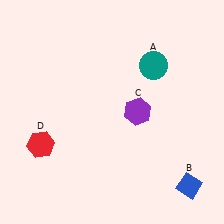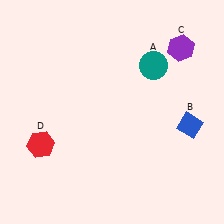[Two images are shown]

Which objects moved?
The objects that moved are: the blue diamond (B), the purple hexagon (C).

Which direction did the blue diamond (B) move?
The blue diamond (B) moved up.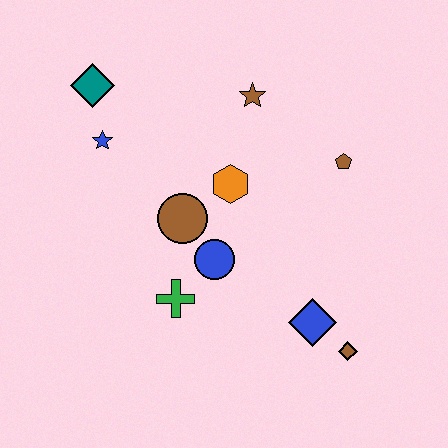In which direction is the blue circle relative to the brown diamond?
The blue circle is to the left of the brown diamond.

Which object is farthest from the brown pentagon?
The teal diamond is farthest from the brown pentagon.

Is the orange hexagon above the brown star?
No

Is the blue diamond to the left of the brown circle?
No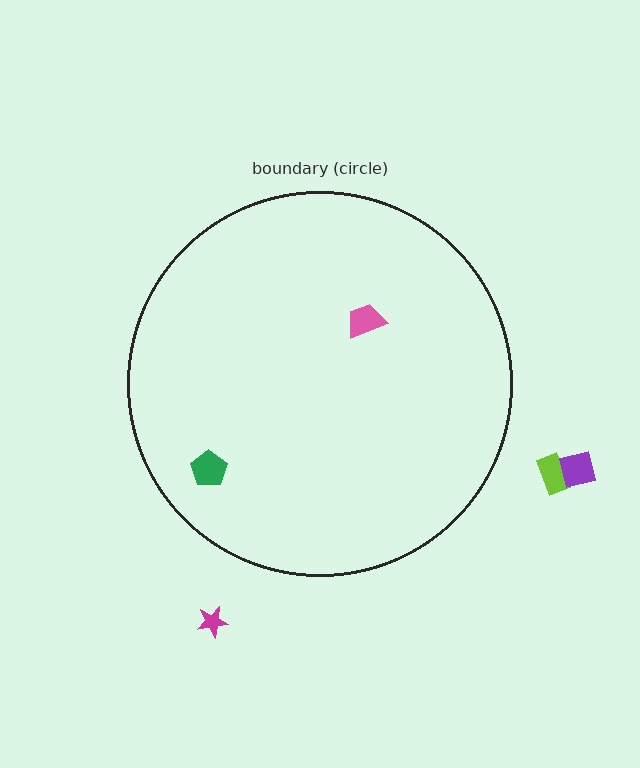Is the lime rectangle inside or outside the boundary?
Outside.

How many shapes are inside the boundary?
2 inside, 3 outside.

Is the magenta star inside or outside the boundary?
Outside.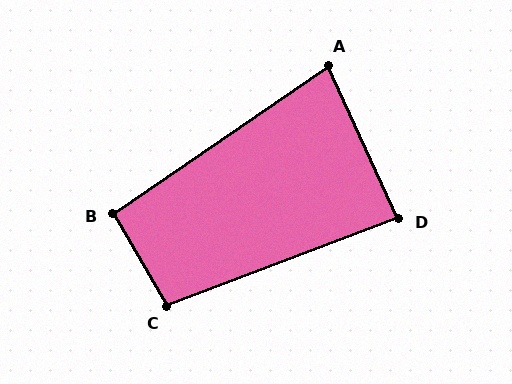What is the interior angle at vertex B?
Approximately 94 degrees (approximately right).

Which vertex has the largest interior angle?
C, at approximately 100 degrees.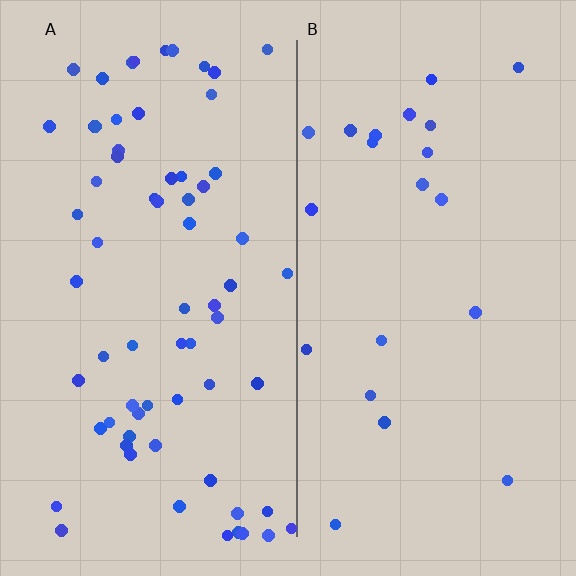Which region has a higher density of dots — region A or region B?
A (the left).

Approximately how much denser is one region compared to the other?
Approximately 3.1× — region A over region B.